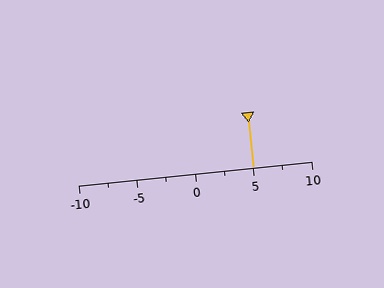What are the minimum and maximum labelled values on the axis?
The axis runs from -10 to 10.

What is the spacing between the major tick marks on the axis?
The major ticks are spaced 5 apart.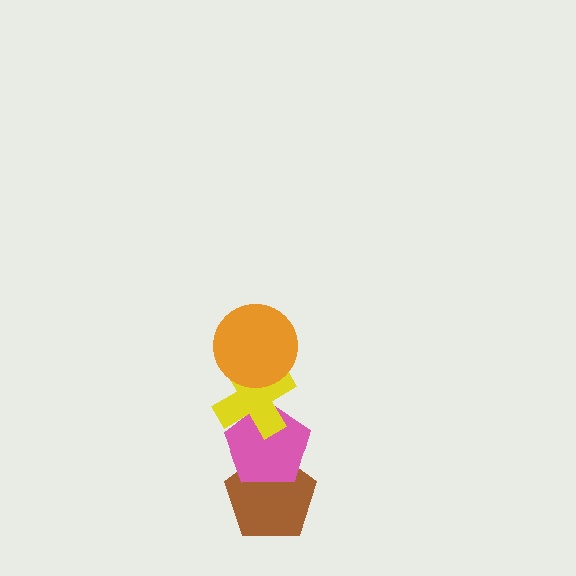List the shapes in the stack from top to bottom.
From top to bottom: the orange circle, the yellow cross, the pink pentagon, the brown pentagon.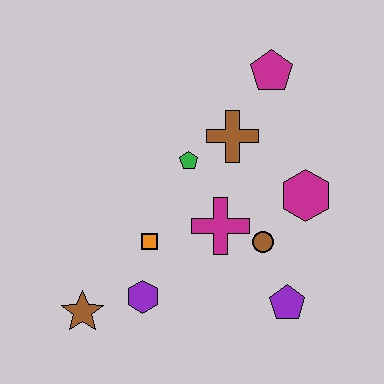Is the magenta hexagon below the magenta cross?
No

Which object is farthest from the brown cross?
The brown star is farthest from the brown cross.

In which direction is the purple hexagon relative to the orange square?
The purple hexagon is below the orange square.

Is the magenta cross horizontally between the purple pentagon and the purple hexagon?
Yes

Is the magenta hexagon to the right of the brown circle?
Yes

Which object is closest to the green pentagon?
The brown cross is closest to the green pentagon.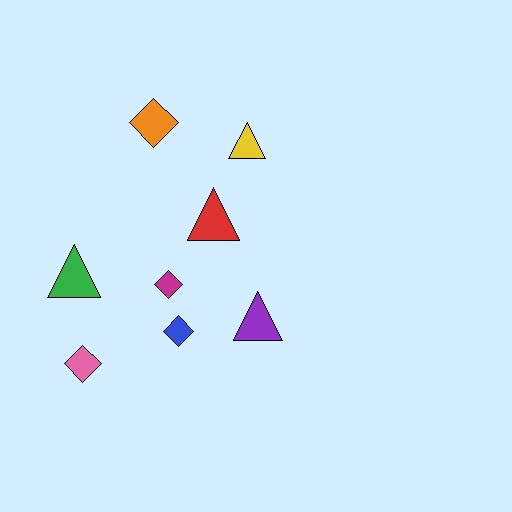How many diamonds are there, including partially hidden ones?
There are 4 diamonds.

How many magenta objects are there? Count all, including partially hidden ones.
There is 1 magenta object.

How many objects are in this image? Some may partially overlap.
There are 8 objects.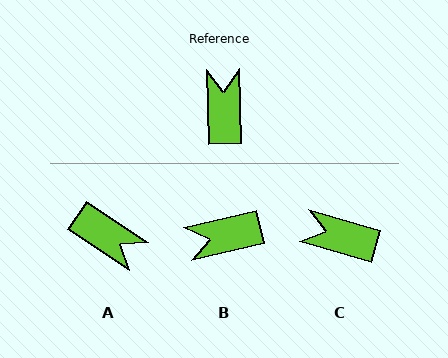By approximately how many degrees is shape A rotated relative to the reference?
Approximately 125 degrees clockwise.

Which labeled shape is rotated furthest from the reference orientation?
A, about 125 degrees away.